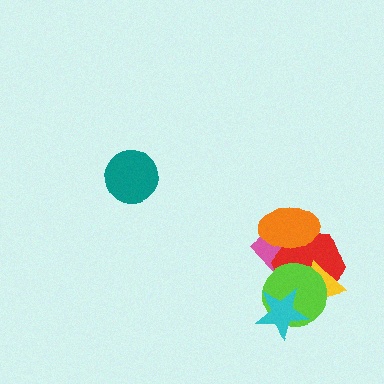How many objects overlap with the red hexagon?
5 objects overlap with the red hexagon.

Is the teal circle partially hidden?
No, no other shape covers it.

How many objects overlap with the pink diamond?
3 objects overlap with the pink diamond.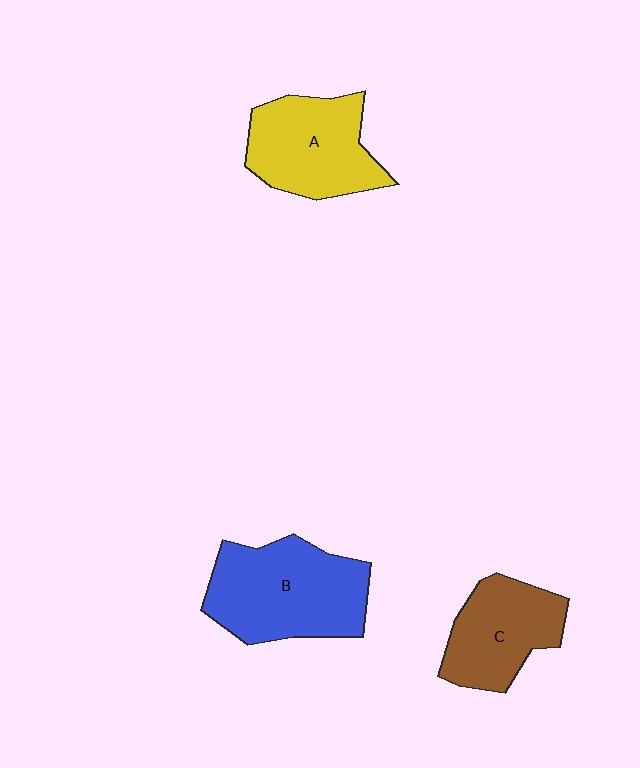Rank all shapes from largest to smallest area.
From largest to smallest: B (blue), A (yellow), C (brown).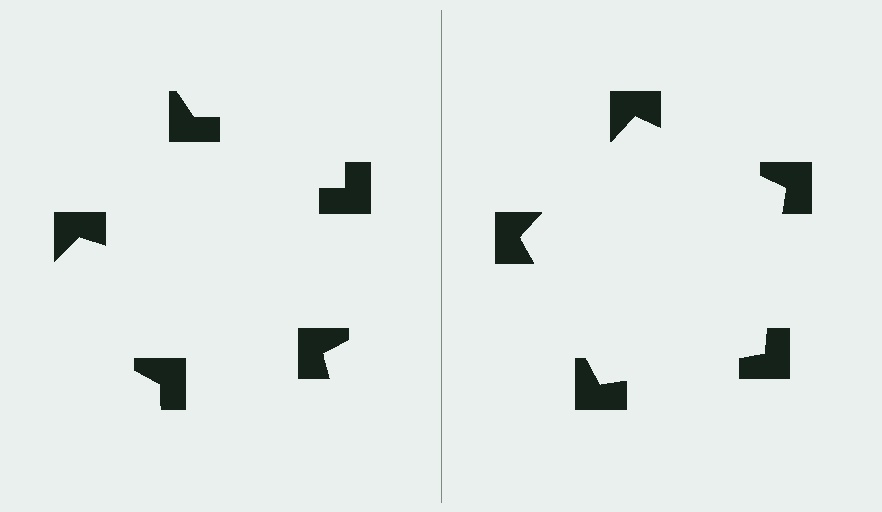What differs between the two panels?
The notched squares are positioned identically on both sides; only the wedge orientations differ. On the right they align to a pentagon; on the left they are misaligned.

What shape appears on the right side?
An illusory pentagon.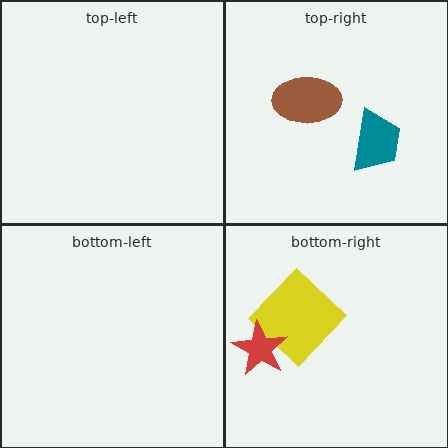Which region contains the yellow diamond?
The bottom-right region.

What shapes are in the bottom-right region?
The yellow diamond, the red star.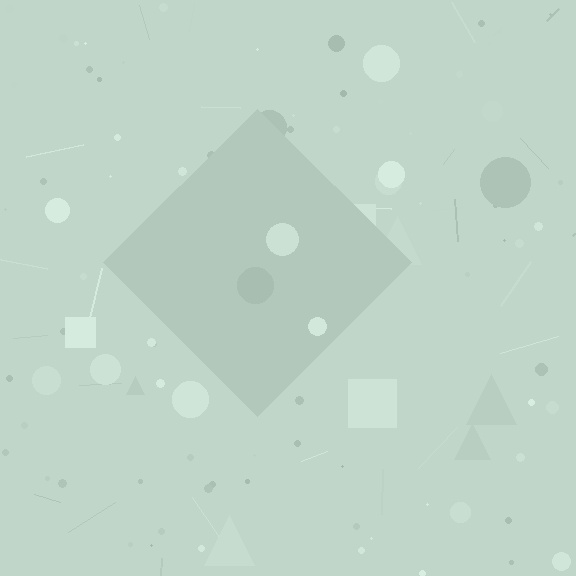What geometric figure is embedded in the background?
A diamond is embedded in the background.